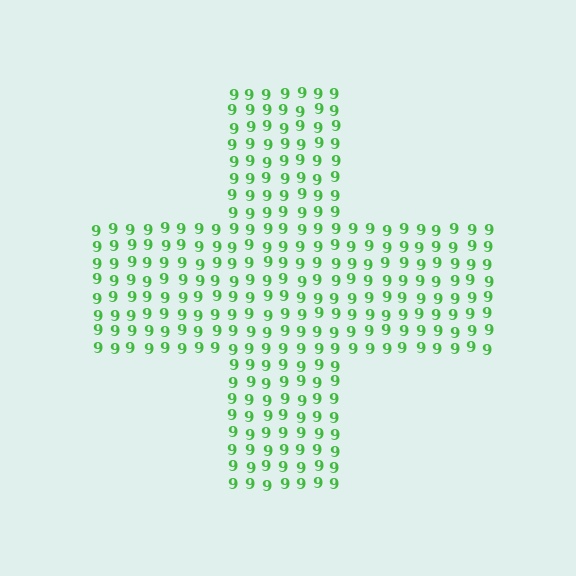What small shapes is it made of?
It is made of small digit 9's.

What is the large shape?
The large shape is a cross.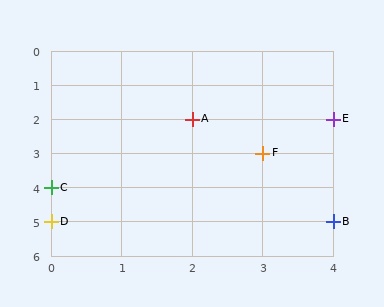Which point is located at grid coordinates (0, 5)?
Point D is at (0, 5).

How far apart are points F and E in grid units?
Points F and E are 1 column and 1 row apart (about 1.4 grid units diagonally).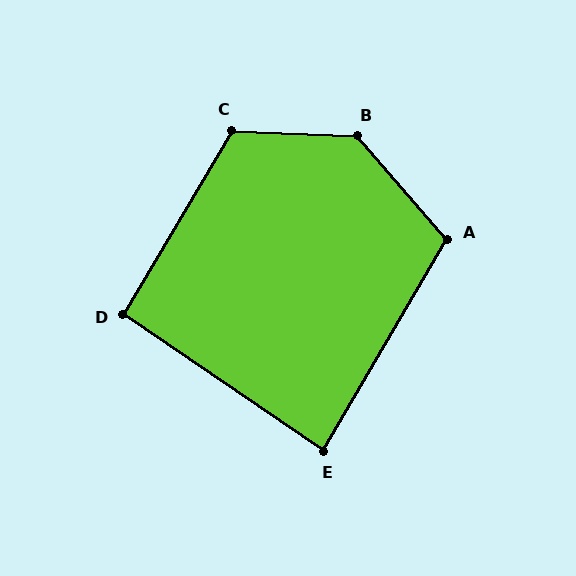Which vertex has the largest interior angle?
B, at approximately 134 degrees.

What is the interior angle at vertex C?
Approximately 118 degrees (obtuse).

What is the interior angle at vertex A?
Approximately 108 degrees (obtuse).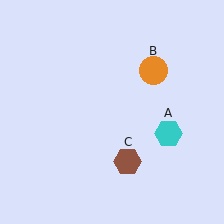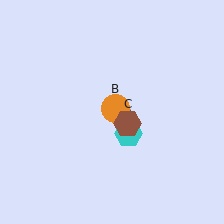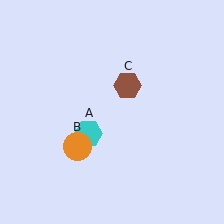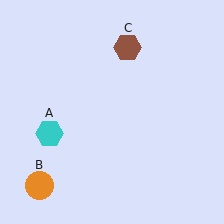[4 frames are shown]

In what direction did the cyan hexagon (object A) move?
The cyan hexagon (object A) moved left.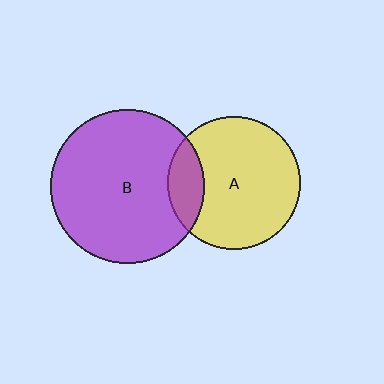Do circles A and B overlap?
Yes.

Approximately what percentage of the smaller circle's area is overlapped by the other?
Approximately 15%.